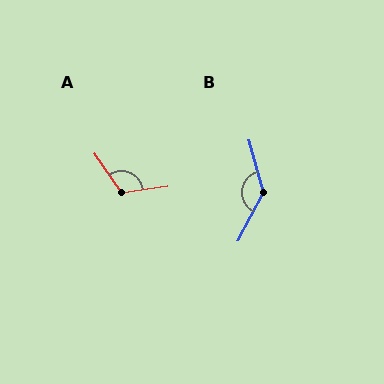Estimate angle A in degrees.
Approximately 117 degrees.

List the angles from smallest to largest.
A (117°), B (137°).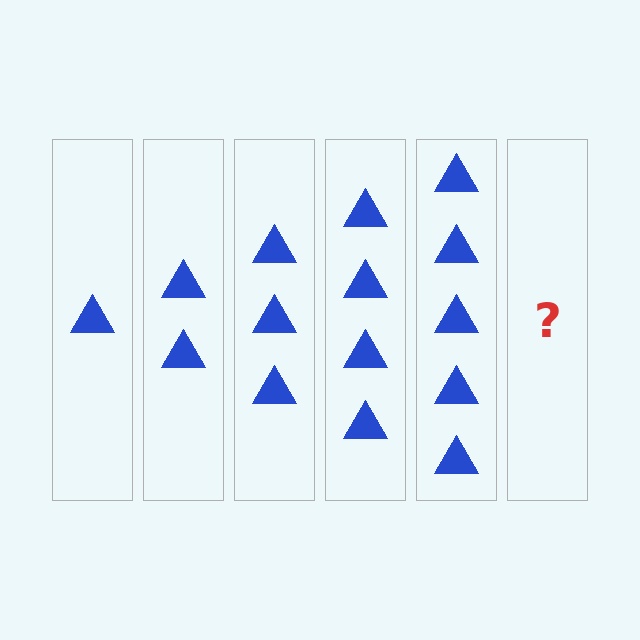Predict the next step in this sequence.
The next step is 6 triangles.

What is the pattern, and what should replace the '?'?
The pattern is that each step adds one more triangle. The '?' should be 6 triangles.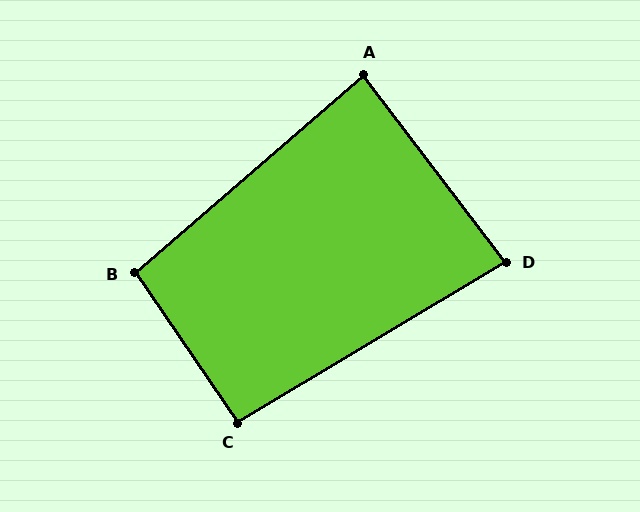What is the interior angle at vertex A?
Approximately 86 degrees (approximately right).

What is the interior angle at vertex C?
Approximately 94 degrees (approximately right).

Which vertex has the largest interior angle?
B, at approximately 96 degrees.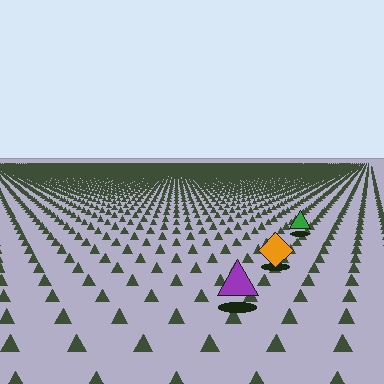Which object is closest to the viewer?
The purple triangle is closest. The texture marks near it are larger and more spread out.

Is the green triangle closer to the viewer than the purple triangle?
No. The purple triangle is closer — you can tell from the texture gradient: the ground texture is coarser near it.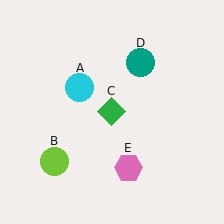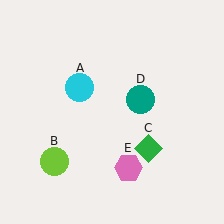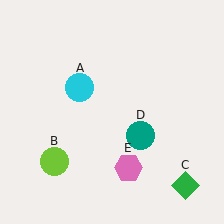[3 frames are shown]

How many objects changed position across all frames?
2 objects changed position: green diamond (object C), teal circle (object D).